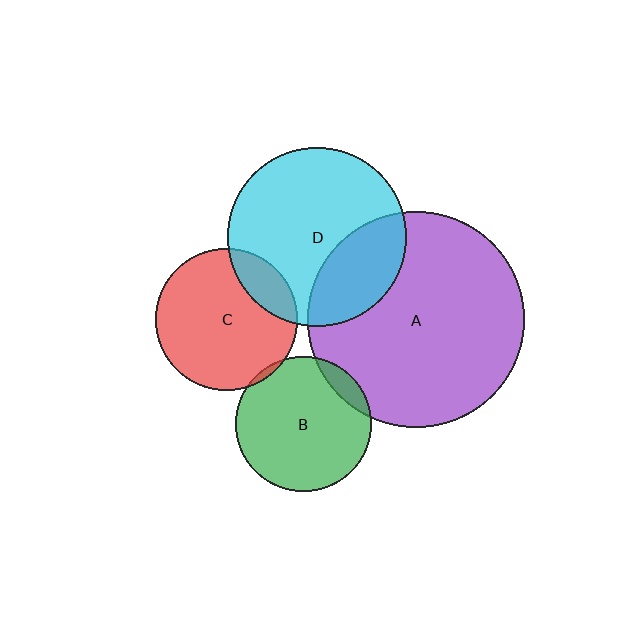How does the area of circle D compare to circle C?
Approximately 1.6 times.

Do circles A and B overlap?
Yes.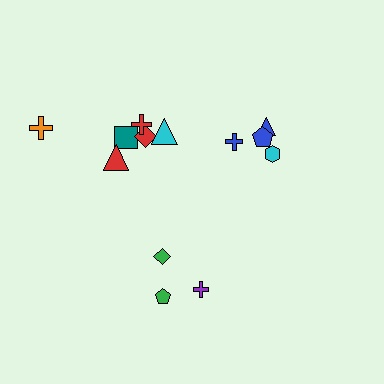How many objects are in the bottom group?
There are 3 objects.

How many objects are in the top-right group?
There are 4 objects.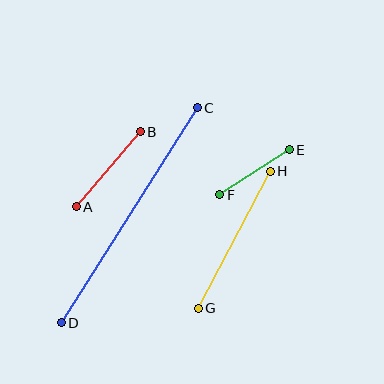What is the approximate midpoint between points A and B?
The midpoint is at approximately (108, 169) pixels.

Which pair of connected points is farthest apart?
Points C and D are farthest apart.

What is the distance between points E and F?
The distance is approximately 83 pixels.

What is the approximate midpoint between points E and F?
The midpoint is at approximately (255, 172) pixels.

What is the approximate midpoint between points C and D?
The midpoint is at approximately (129, 215) pixels.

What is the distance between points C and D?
The distance is approximately 254 pixels.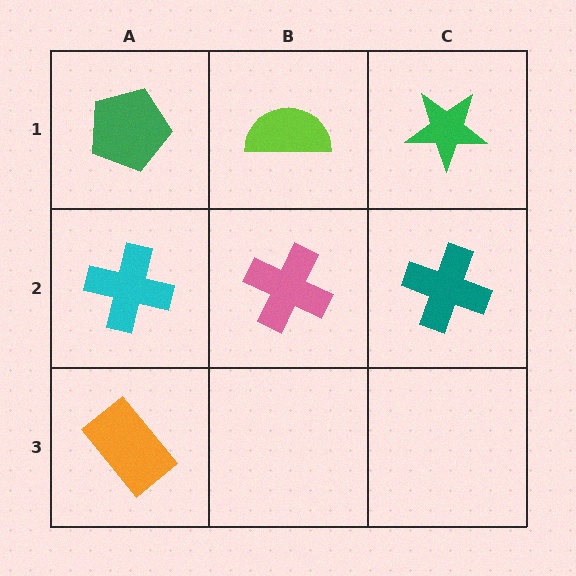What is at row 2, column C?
A teal cross.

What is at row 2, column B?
A pink cross.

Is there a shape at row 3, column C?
No, that cell is empty.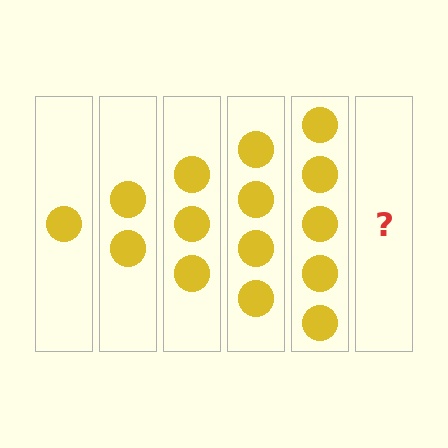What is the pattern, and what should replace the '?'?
The pattern is that each step adds one more circle. The '?' should be 6 circles.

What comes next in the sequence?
The next element should be 6 circles.